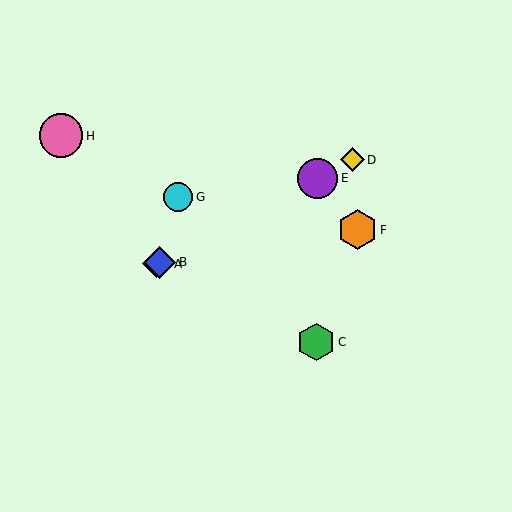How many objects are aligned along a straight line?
4 objects (A, B, D, E) are aligned along a straight line.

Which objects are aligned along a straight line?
Objects A, B, D, E are aligned along a straight line.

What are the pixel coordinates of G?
Object G is at (178, 197).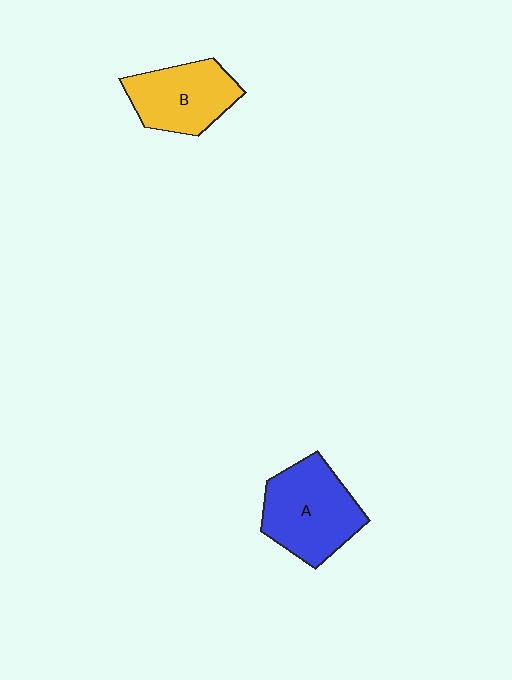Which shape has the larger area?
Shape A (blue).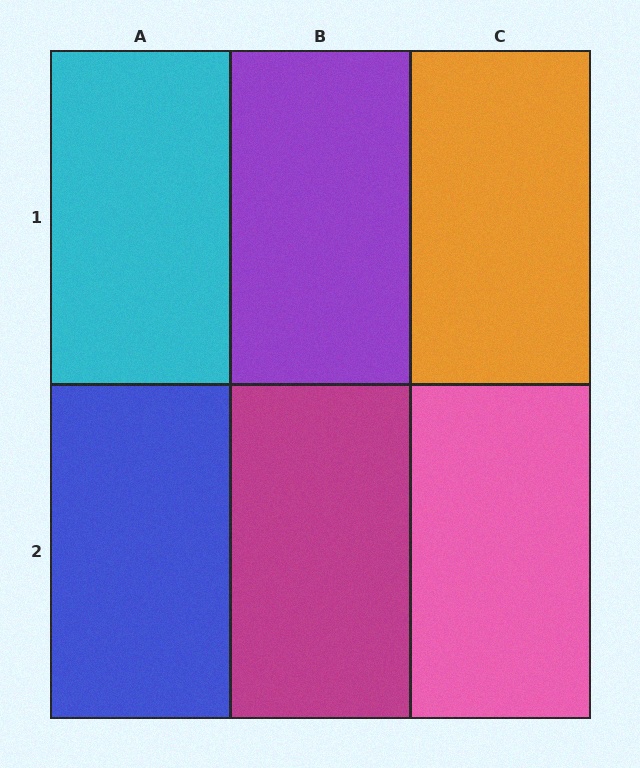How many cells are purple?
1 cell is purple.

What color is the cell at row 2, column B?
Magenta.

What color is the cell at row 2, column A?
Blue.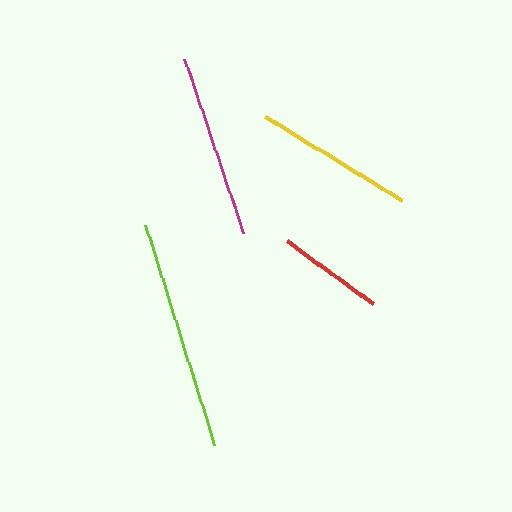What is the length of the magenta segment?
The magenta segment is approximately 185 pixels long.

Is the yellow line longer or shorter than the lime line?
The lime line is longer than the yellow line.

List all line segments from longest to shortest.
From longest to shortest: lime, magenta, yellow, red.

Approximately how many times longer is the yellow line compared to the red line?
The yellow line is approximately 1.5 times the length of the red line.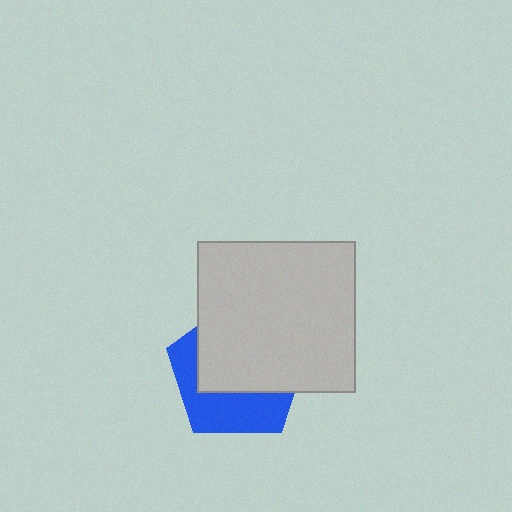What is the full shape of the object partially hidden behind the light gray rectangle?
The partially hidden object is a blue pentagon.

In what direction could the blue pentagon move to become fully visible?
The blue pentagon could move toward the lower-left. That would shift it out from behind the light gray rectangle entirely.